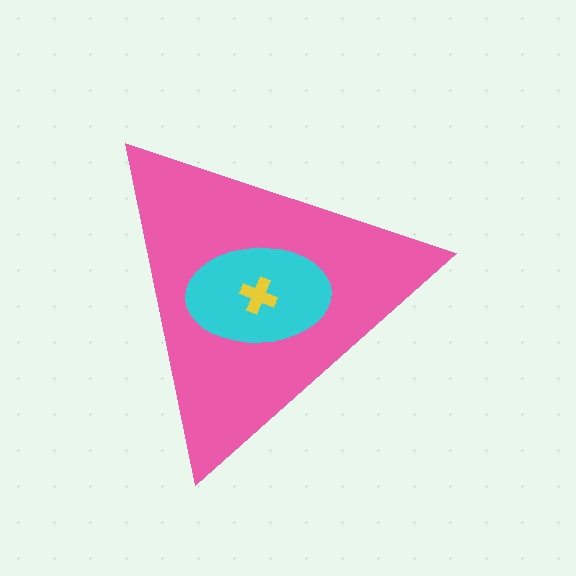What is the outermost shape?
The pink triangle.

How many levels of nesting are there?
3.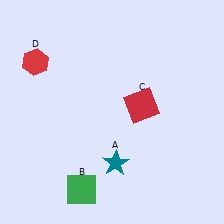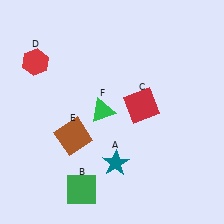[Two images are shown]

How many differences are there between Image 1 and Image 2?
There are 2 differences between the two images.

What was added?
A brown square (E), a green triangle (F) were added in Image 2.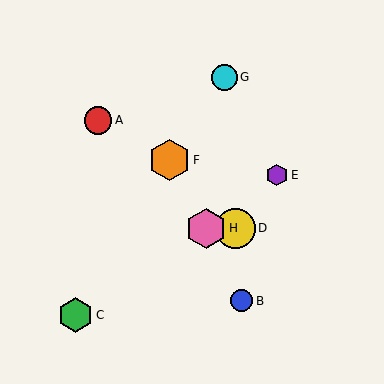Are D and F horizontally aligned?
No, D is at y≈228 and F is at y≈160.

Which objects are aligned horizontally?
Objects D, H are aligned horizontally.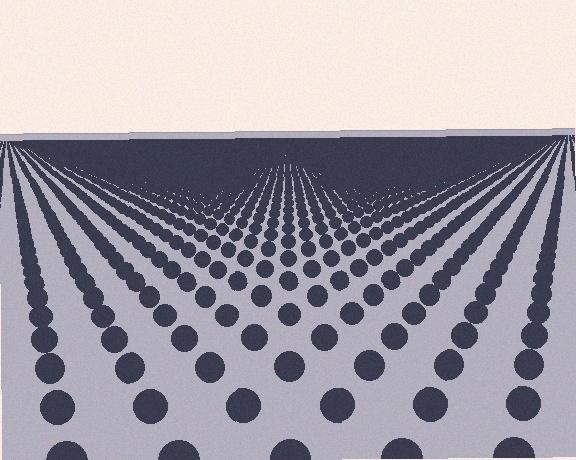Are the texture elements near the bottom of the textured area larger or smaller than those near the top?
Larger. Near the bottom, elements are closer to the viewer and appear at a bigger on-screen size.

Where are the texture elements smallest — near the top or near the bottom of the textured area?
Near the top.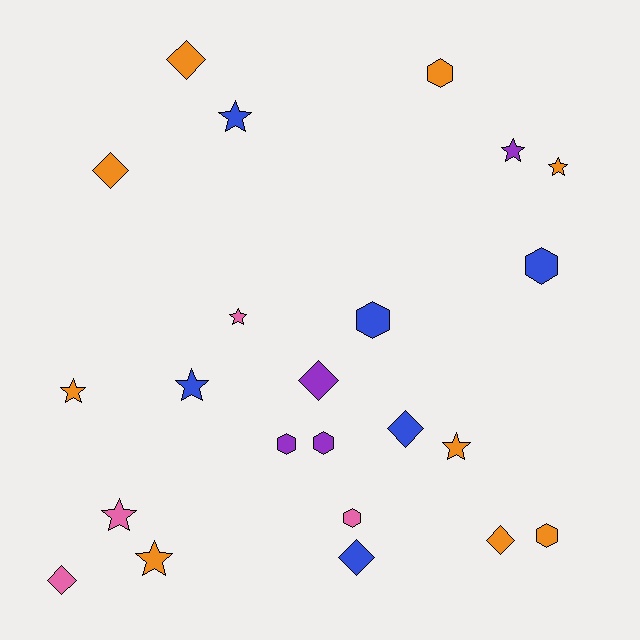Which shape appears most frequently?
Star, with 9 objects.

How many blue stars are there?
There are 2 blue stars.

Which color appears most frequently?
Orange, with 9 objects.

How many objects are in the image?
There are 23 objects.